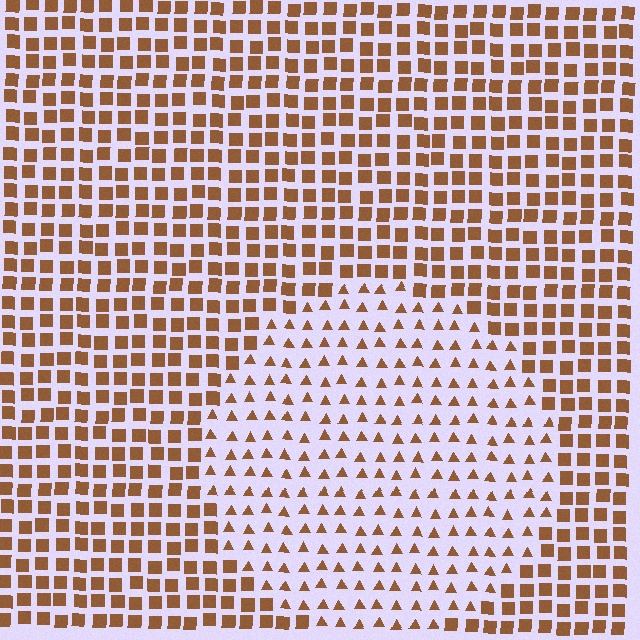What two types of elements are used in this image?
The image uses triangles inside the circle region and squares outside it.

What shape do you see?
I see a circle.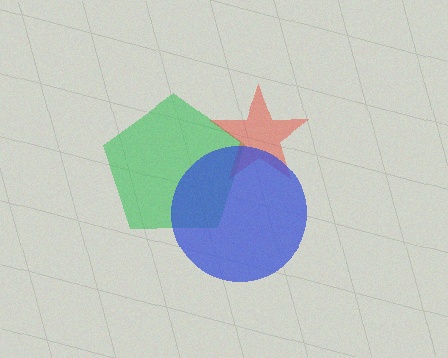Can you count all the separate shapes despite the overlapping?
Yes, there are 3 separate shapes.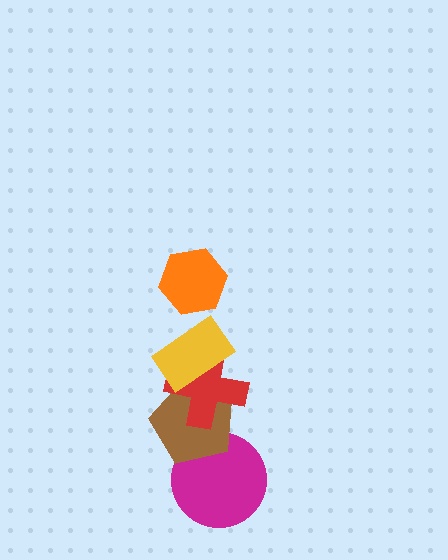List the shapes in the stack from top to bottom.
From top to bottom: the orange hexagon, the yellow rectangle, the red cross, the brown pentagon, the magenta circle.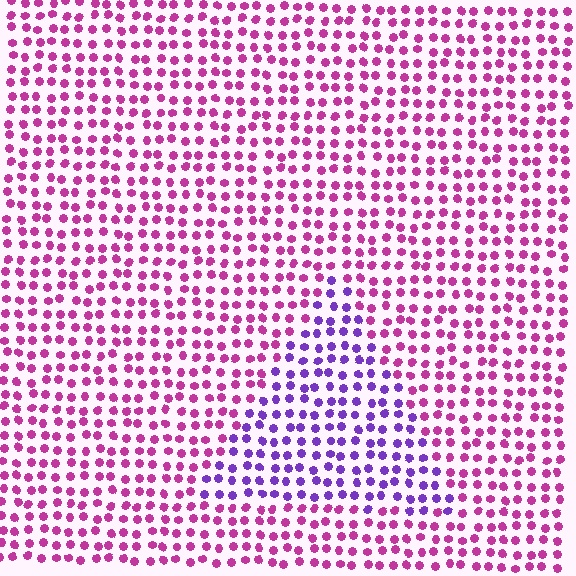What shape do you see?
I see a triangle.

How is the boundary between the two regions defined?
The boundary is defined purely by a slight shift in hue (about 47 degrees). Spacing, size, and orientation are identical on both sides.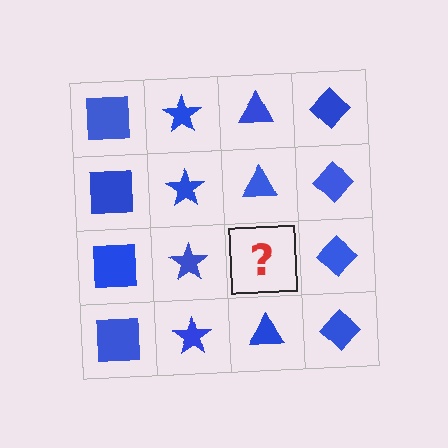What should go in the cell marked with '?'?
The missing cell should contain a blue triangle.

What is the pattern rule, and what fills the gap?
The rule is that each column has a consistent shape. The gap should be filled with a blue triangle.